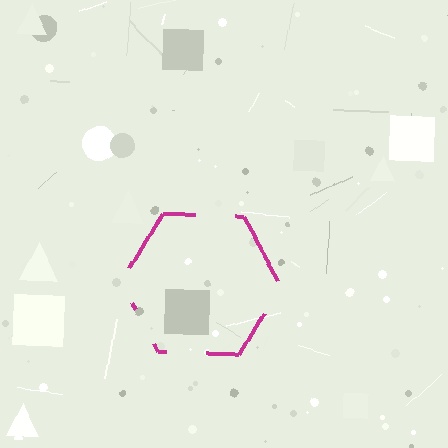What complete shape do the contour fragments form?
The contour fragments form a hexagon.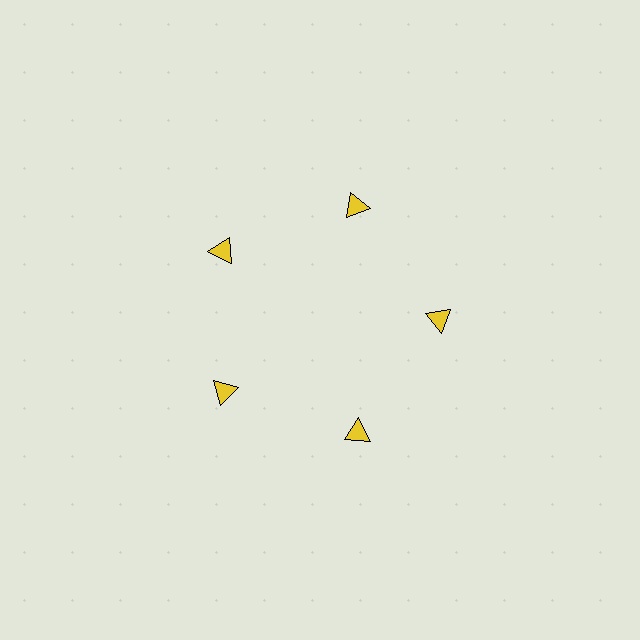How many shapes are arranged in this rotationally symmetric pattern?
There are 5 shapes, arranged in 5 groups of 1.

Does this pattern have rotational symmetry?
Yes, this pattern has 5-fold rotational symmetry. It looks the same after rotating 72 degrees around the center.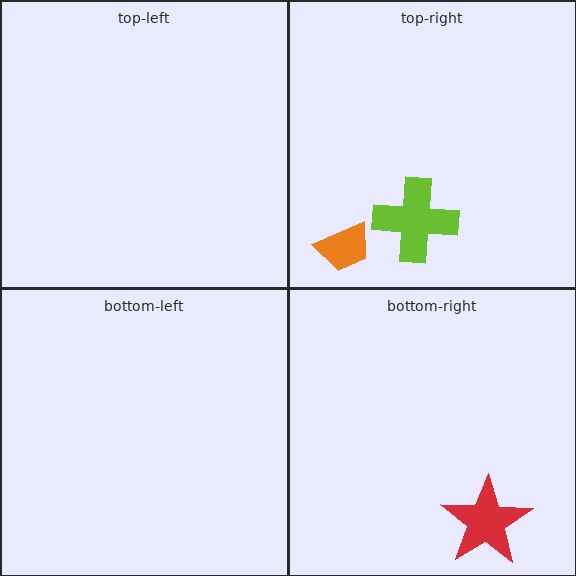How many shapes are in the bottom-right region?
1.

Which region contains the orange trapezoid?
The top-right region.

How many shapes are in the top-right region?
2.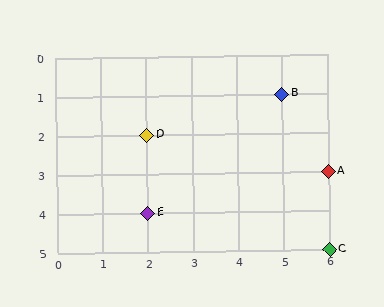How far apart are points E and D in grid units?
Points E and D are 2 rows apart.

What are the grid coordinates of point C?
Point C is at grid coordinates (6, 5).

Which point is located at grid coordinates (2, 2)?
Point D is at (2, 2).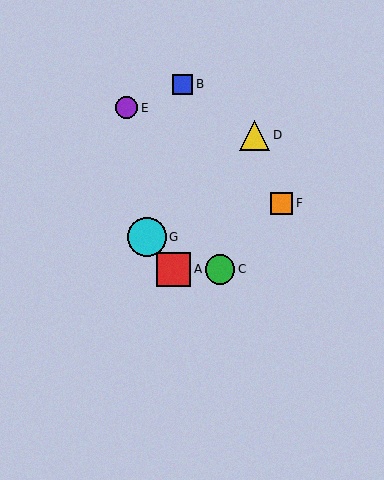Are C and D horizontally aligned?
No, C is at y≈269 and D is at y≈136.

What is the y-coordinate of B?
Object B is at y≈84.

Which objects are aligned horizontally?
Objects A, C are aligned horizontally.